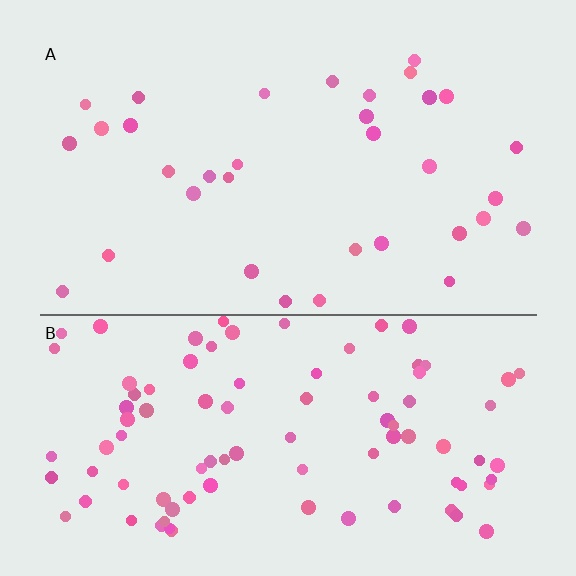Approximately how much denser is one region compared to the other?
Approximately 2.7× — region B over region A.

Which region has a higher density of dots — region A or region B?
B (the bottom).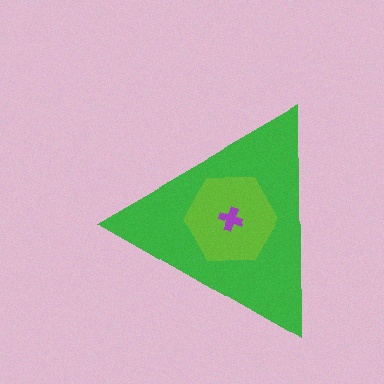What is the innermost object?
The purple cross.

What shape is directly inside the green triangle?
The lime hexagon.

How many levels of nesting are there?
3.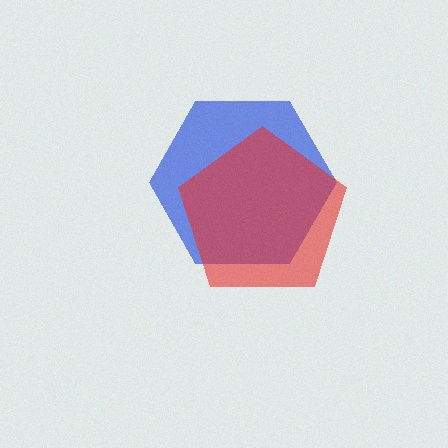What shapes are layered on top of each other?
The layered shapes are: a blue hexagon, a red pentagon.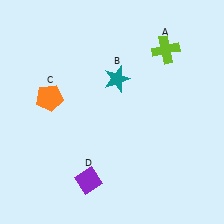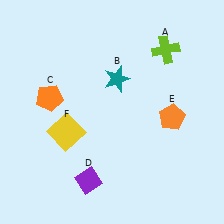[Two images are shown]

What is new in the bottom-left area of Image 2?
A yellow square (F) was added in the bottom-left area of Image 2.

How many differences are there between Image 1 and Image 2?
There are 2 differences between the two images.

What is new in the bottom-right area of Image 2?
An orange pentagon (E) was added in the bottom-right area of Image 2.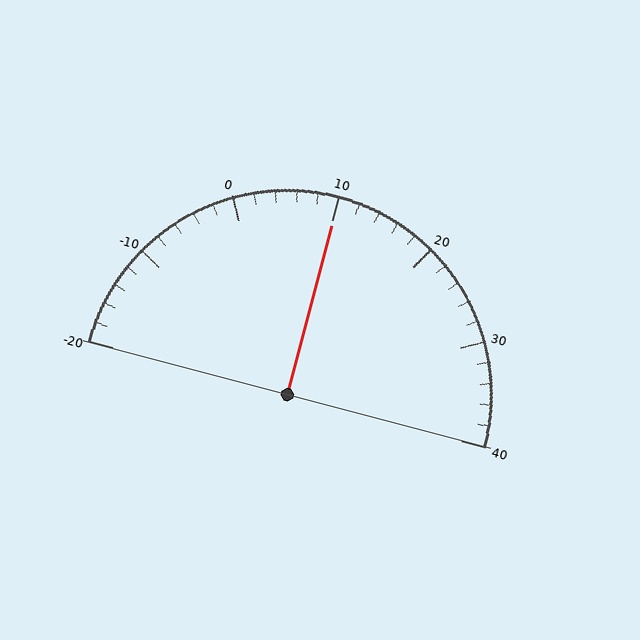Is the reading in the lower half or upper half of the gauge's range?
The reading is in the upper half of the range (-20 to 40).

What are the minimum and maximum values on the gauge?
The gauge ranges from -20 to 40.